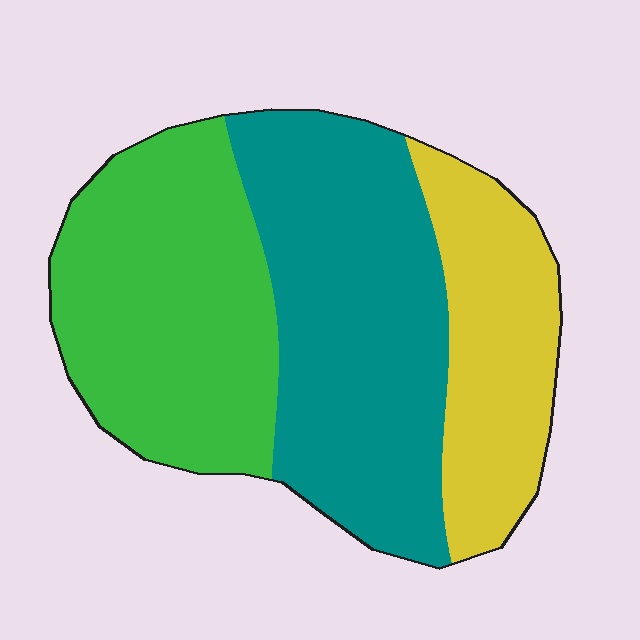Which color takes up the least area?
Yellow, at roughly 25%.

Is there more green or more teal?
Teal.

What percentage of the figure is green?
Green takes up about three eighths (3/8) of the figure.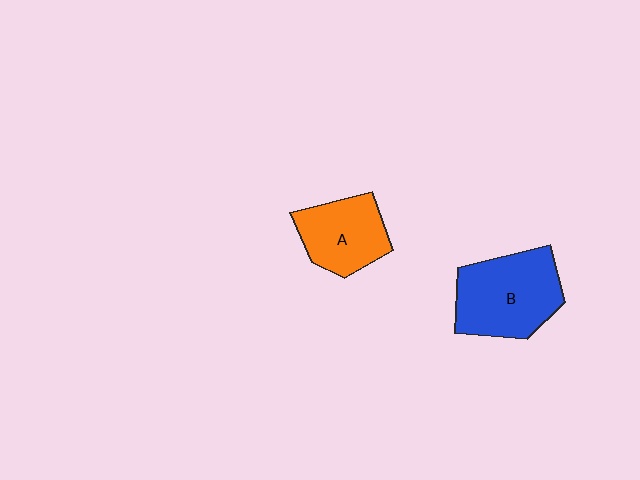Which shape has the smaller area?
Shape A (orange).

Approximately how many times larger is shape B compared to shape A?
Approximately 1.4 times.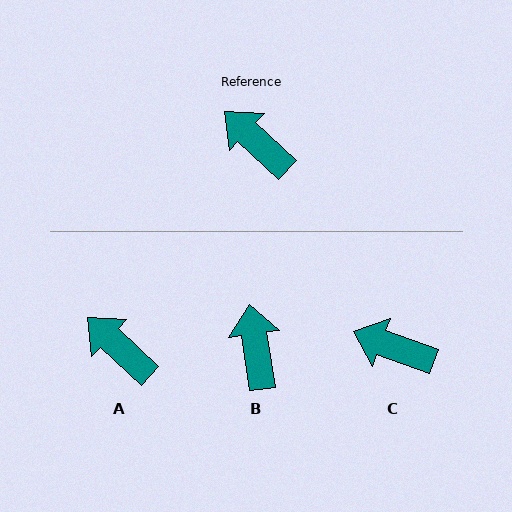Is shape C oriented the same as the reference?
No, it is off by about 23 degrees.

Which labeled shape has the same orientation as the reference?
A.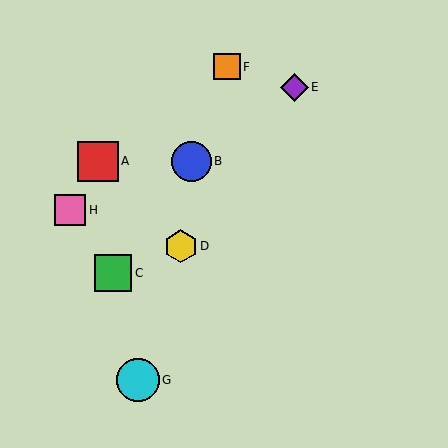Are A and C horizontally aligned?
No, A is at y≈161 and C is at y≈273.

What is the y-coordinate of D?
Object D is at y≈246.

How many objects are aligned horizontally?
2 objects (A, B) are aligned horizontally.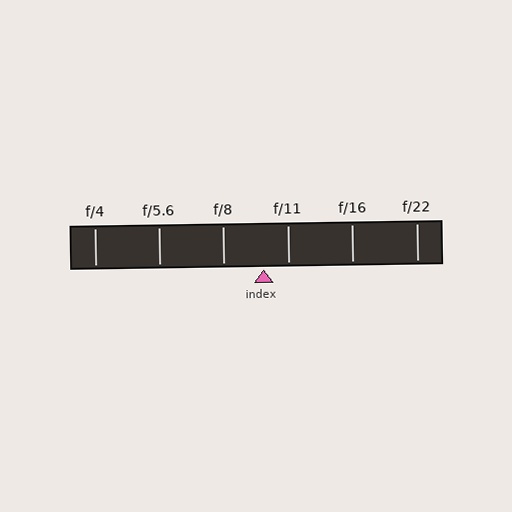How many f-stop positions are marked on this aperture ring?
There are 6 f-stop positions marked.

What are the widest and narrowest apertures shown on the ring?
The widest aperture shown is f/4 and the narrowest is f/22.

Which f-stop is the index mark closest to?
The index mark is closest to f/11.